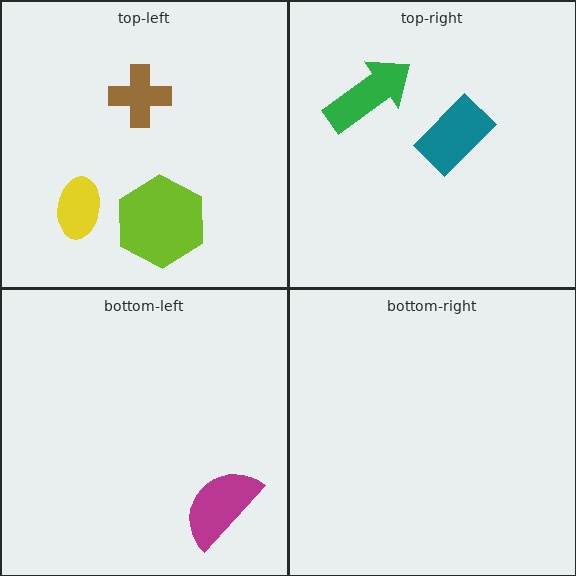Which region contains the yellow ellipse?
The top-left region.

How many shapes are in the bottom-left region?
1.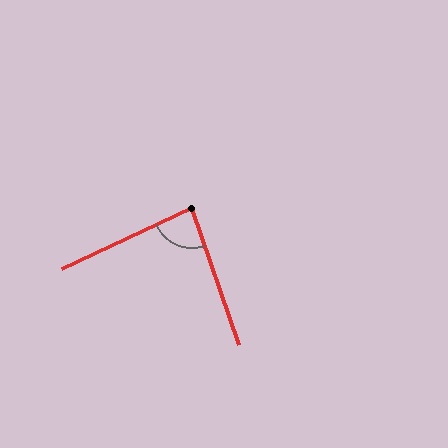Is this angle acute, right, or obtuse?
It is acute.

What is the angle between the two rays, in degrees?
Approximately 84 degrees.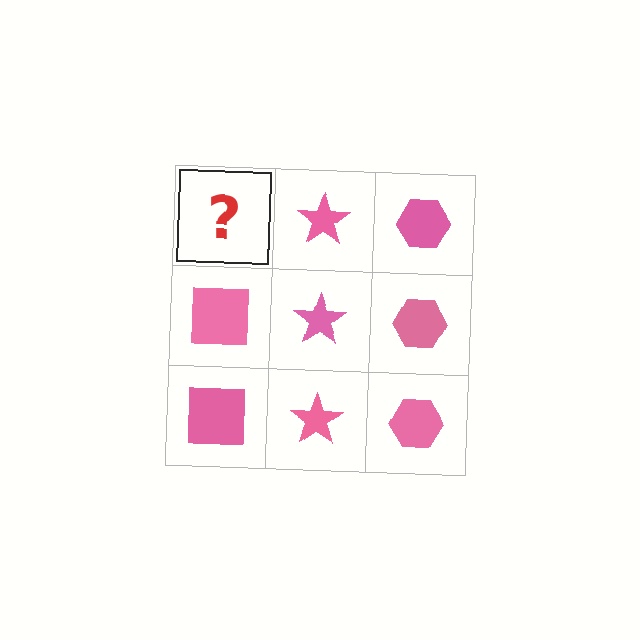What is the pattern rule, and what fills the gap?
The rule is that each column has a consistent shape. The gap should be filled with a pink square.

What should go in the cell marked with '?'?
The missing cell should contain a pink square.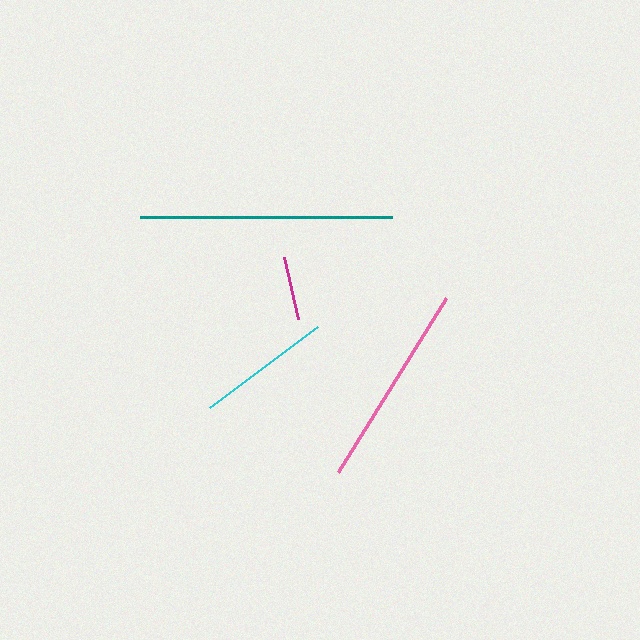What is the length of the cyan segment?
The cyan segment is approximately 134 pixels long.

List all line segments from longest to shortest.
From longest to shortest: teal, pink, cyan, magenta.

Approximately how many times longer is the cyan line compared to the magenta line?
The cyan line is approximately 2.1 times the length of the magenta line.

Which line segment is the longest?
The teal line is the longest at approximately 252 pixels.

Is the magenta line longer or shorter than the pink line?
The pink line is longer than the magenta line.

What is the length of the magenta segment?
The magenta segment is approximately 63 pixels long.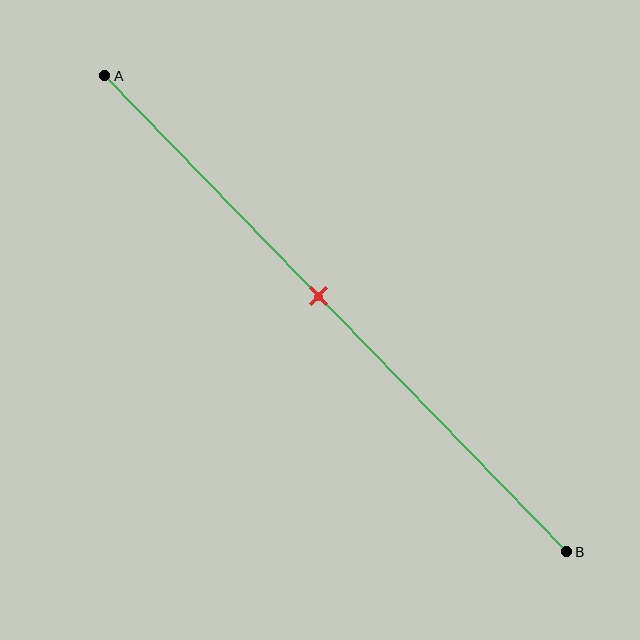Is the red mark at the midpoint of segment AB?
No, the mark is at about 45% from A, not at the 50% midpoint.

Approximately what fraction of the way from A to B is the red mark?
The red mark is approximately 45% of the way from A to B.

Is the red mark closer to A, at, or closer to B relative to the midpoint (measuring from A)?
The red mark is closer to point A than the midpoint of segment AB.